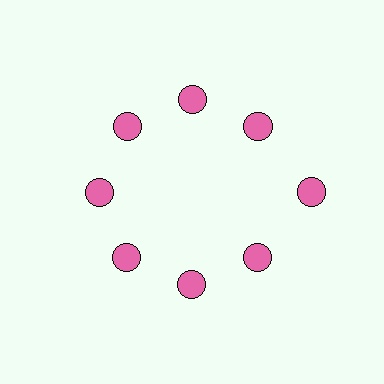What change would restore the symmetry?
The symmetry would be restored by moving it inward, back onto the ring so that all 8 circles sit at equal angles and equal distance from the center.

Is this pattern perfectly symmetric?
No. The 8 pink circles are arranged in a ring, but one element near the 3 o'clock position is pushed outward from the center, breaking the 8-fold rotational symmetry.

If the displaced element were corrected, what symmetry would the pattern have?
It would have 8-fold rotational symmetry — the pattern would map onto itself every 45 degrees.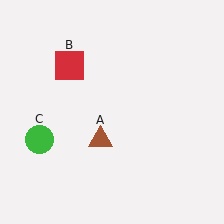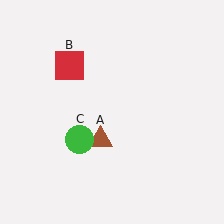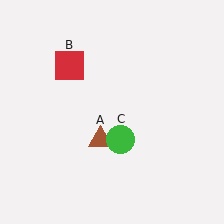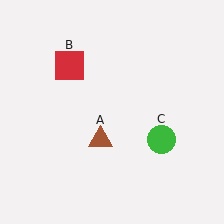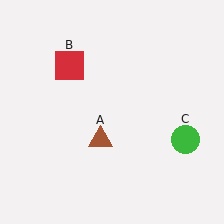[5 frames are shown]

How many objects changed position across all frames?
1 object changed position: green circle (object C).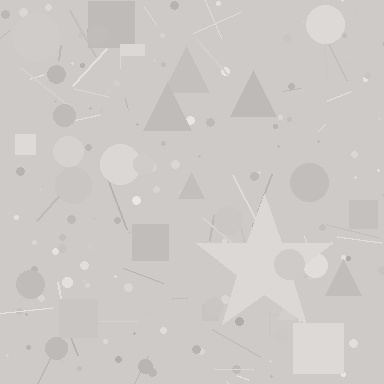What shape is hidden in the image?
A star is hidden in the image.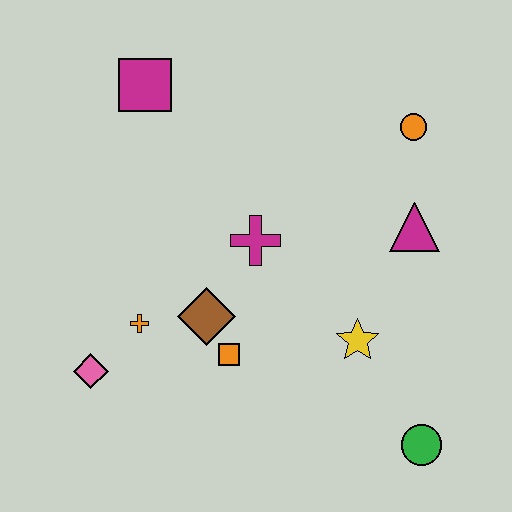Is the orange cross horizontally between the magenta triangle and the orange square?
No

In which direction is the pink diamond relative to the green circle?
The pink diamond is to the left of the green circle.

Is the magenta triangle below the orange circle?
Yes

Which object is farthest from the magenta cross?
The green circle is farthest from the magenta cross.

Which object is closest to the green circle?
The yellow star is closest to the green circle.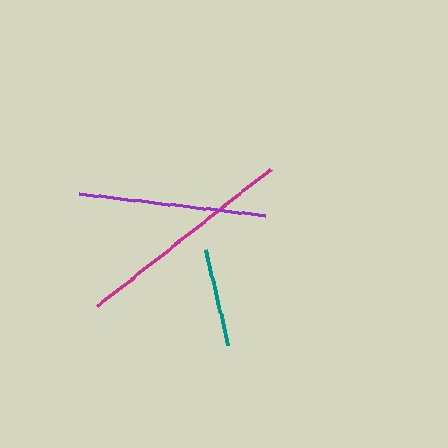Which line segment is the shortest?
The teal line is the shortest at approximately 98 pixels.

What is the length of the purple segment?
The purple segment is approximately 187 pixels long.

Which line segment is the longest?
The magenta line is the longest at approximately 221 pixels.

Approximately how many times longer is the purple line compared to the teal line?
The purple line is approximately 1.9 times the length of the teal line.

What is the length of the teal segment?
The teal segment is approximately 98 pixels long.